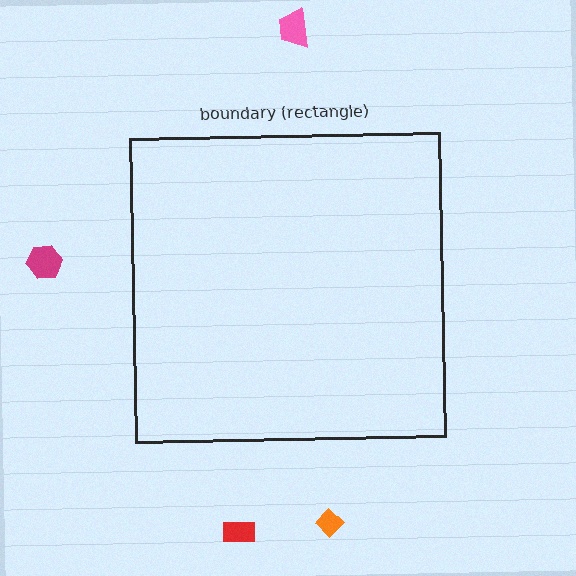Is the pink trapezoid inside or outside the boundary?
Outside.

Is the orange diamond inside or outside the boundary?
Outside.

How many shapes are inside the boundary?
0 inside, 4 outside.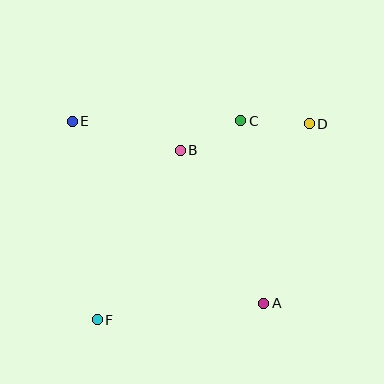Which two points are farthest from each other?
Points D and F are farthest from each other.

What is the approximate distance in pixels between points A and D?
The distance between A and D is approximately 185 pixels.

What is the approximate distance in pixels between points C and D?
The distance between C and D is approximately 68 pixels.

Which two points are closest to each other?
Points B and C are closest to each other.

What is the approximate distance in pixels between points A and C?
The distance between A and C is approximately 184 pixels.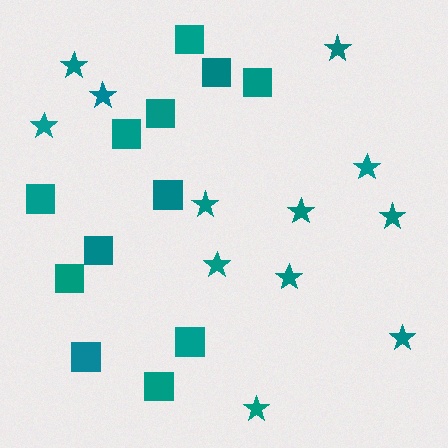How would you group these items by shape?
There are 2 groups: one group of stars (12) and one group of squares (12).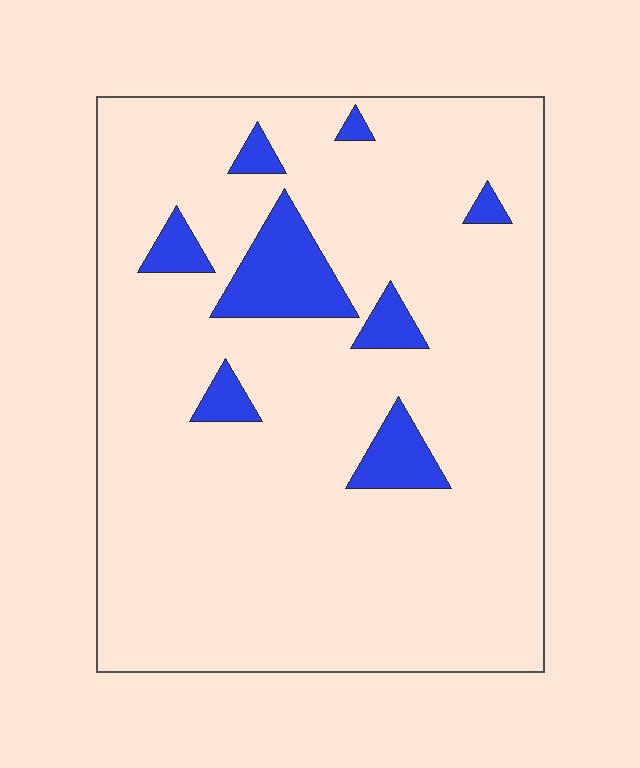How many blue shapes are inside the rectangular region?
8.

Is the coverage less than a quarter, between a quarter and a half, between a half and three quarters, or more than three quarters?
Less than a quarter.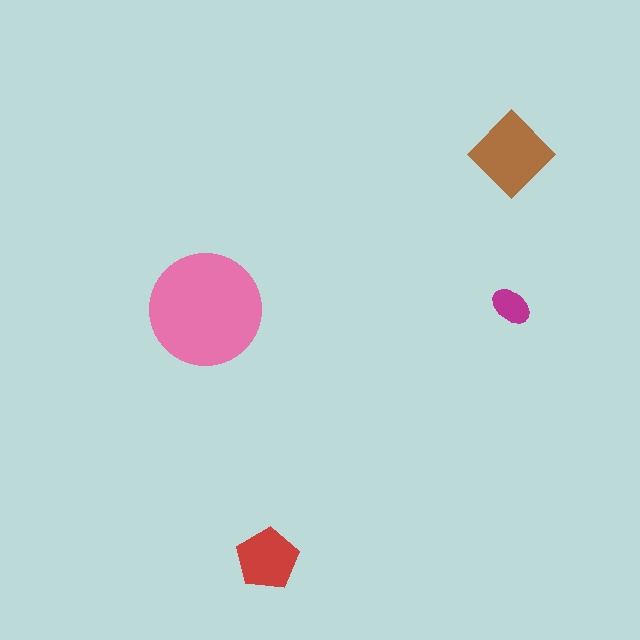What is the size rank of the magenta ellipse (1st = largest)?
4th.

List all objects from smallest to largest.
The magenta ellipse, the red pentagon, the brown diamond, the pink circle.